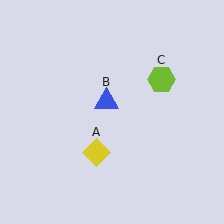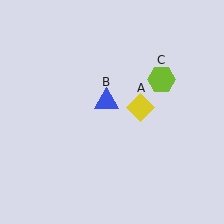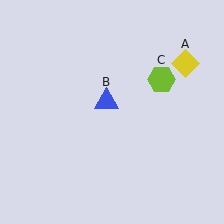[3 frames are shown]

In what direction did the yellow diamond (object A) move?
The yellow diamond (object A) moved up and to the right.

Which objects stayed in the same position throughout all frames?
Blue triangle (object B) and lime hexagon (object C) remained stationary.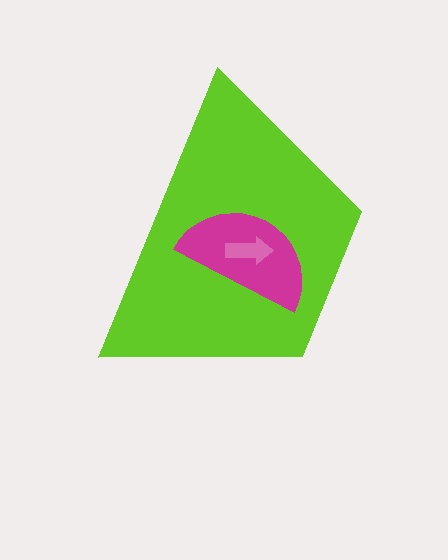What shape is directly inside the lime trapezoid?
The magenta semicircle.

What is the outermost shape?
The lime trapezoid.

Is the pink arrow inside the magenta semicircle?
Yes.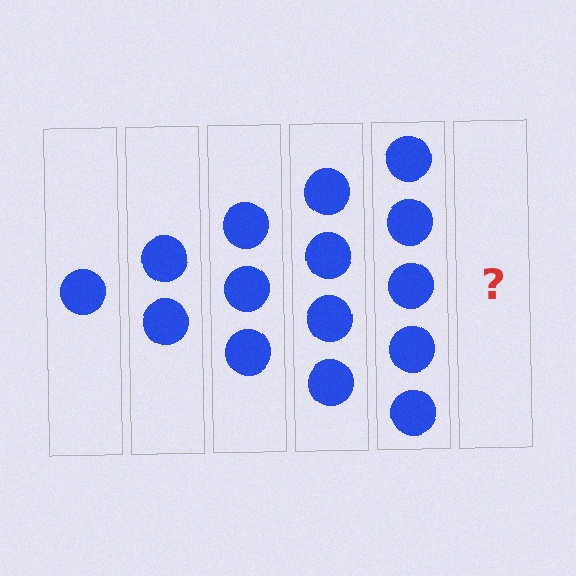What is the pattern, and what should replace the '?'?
The pattern is that each step adds one more circle. The '?' should be 6 circles.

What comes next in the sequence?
The next element should be 6 circles.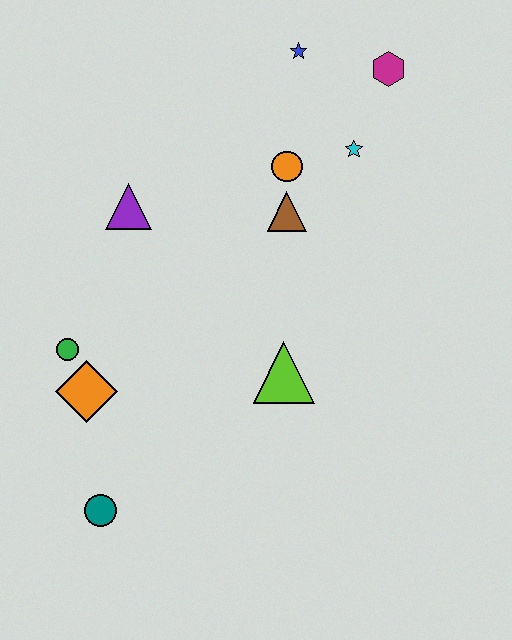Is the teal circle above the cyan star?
No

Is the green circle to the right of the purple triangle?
No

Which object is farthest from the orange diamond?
The magenta hexagon is farthest from the orange diamond.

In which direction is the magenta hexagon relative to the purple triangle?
The magenta hexagon is to the right of the purple triangle.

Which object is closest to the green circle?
The orange diamond is closest to the green circle.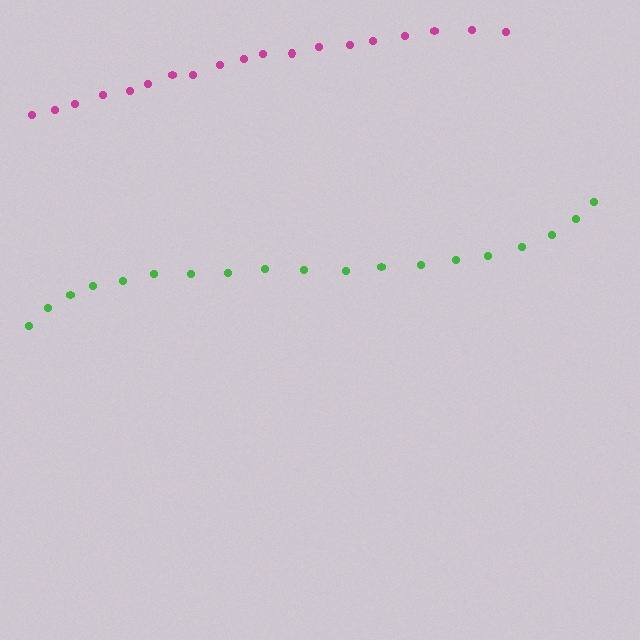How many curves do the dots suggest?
There are 2 distinct paths.